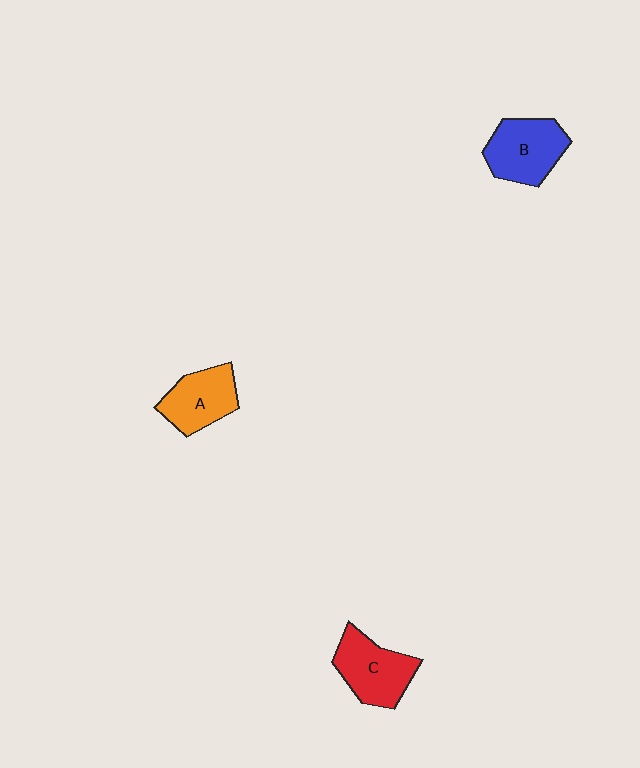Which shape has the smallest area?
Shape A (orange).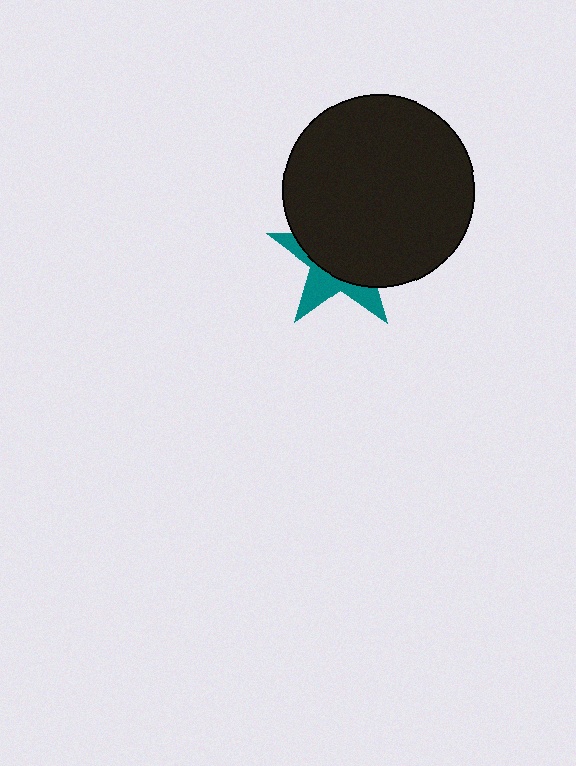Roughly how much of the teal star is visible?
A small part of it is visible (roughly 35%).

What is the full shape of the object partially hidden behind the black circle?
The partially hidden object is a teal star.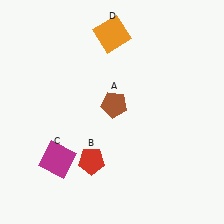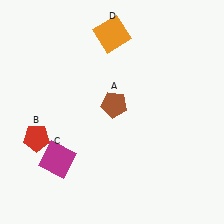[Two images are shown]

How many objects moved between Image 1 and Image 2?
1 object moved between the two images.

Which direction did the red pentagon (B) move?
The red pentagon (B) moved left.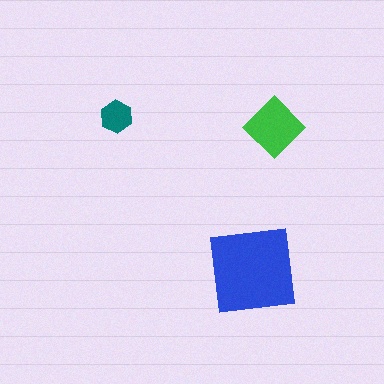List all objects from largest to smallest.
The blue square, the green diamond, the teal hexagon.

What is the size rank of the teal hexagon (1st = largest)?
3rd.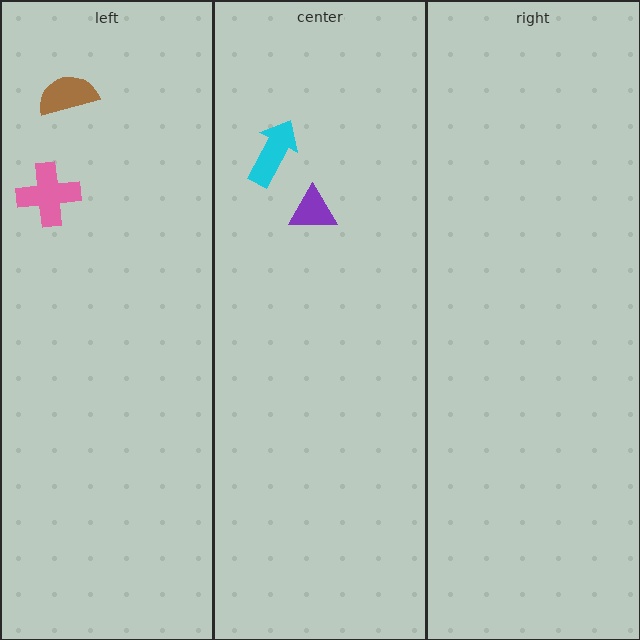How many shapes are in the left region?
2.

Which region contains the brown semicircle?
The left region.